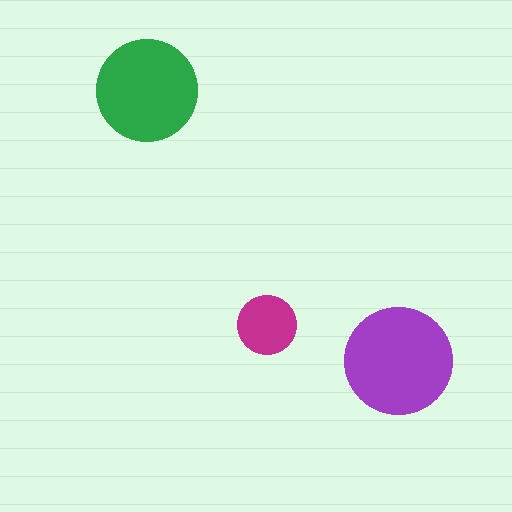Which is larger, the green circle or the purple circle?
The purple one.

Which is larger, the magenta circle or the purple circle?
The purple one.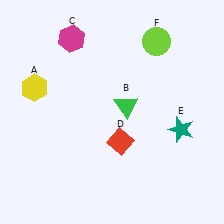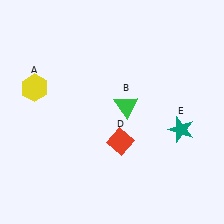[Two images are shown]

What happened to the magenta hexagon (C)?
The magenta hexagon (C) was removed in Image 2. It was in the top-left area of Image 1.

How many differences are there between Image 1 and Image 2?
There are 2 differences between the two images.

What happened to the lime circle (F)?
The lime circle (F) was removed in Image 2. It was in the top-right area of Image 1.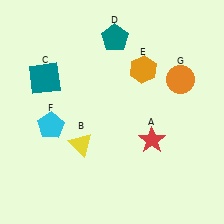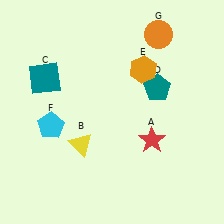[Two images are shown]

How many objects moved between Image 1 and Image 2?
2 objects moved between the two images.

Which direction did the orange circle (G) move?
The orange circle (G) moved up.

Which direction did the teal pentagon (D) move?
The teal pentagon (D) moved down.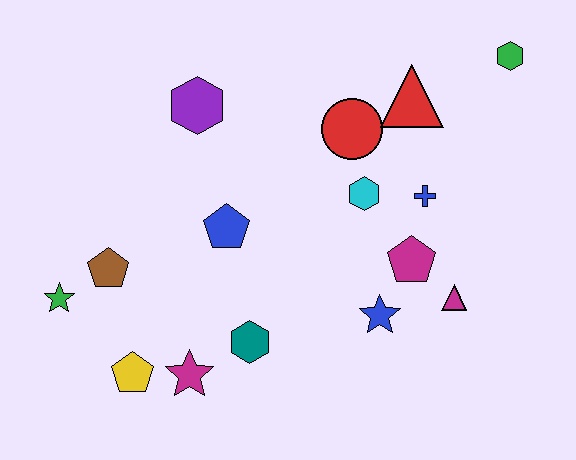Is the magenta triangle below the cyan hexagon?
Yes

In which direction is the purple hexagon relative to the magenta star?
The purple hexagon is above the magenta star.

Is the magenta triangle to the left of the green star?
No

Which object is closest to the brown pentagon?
The green star is closest to the brown pentagon.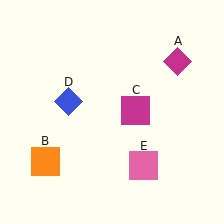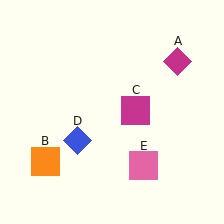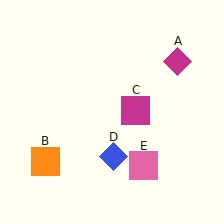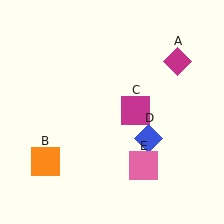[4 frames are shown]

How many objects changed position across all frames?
1 object changed position: blue diamond (object D).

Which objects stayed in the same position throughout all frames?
Magenta diamond (object A) and orange square (object B) and magenta square (object C) and pink square (object E) remained stationary.